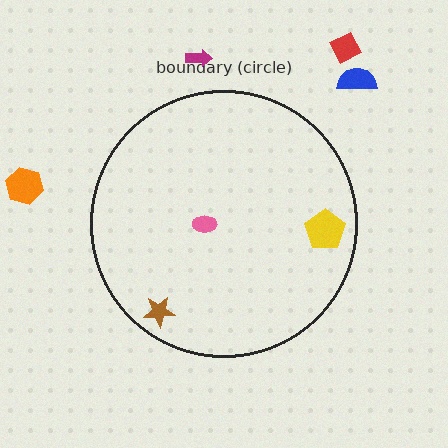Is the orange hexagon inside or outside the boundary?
Outside.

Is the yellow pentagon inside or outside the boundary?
Inside.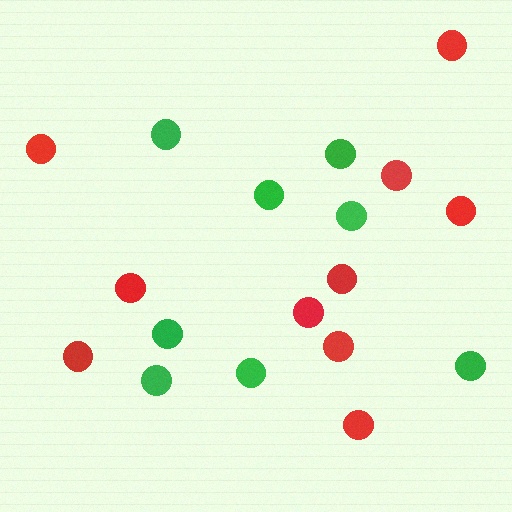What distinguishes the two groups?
There are 2 groups: one group of green circles (8) and one group of red circles (10).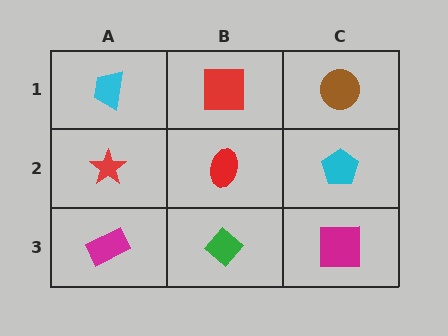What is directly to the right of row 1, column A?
A red square.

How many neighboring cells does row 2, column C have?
3.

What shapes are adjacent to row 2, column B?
A red square (row 1, column B), a green diamond (row 3, column B), a red star (row 2, column A), a cyan pentagon (row 2, column C).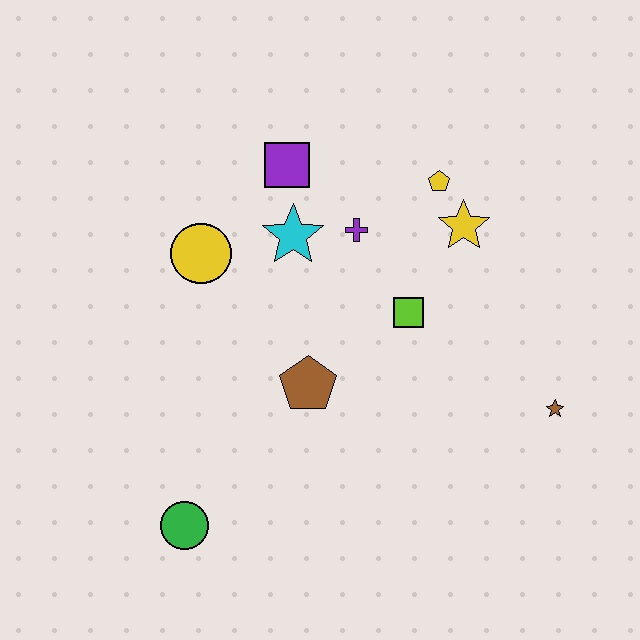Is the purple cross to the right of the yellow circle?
Yes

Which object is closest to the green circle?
The brown pentagon is closest to the green circle.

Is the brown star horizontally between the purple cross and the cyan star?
No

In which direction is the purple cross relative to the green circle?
The purple cross is above the green circle.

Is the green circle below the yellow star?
Yes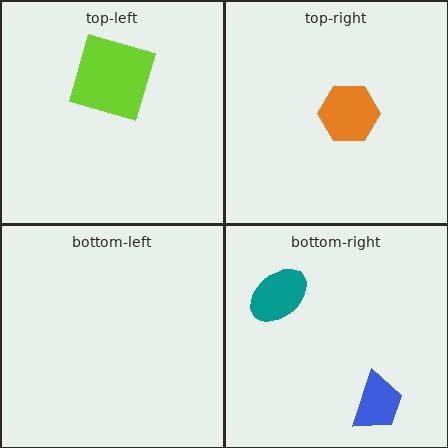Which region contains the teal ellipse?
The bottom-right region.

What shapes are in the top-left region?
The lime square.